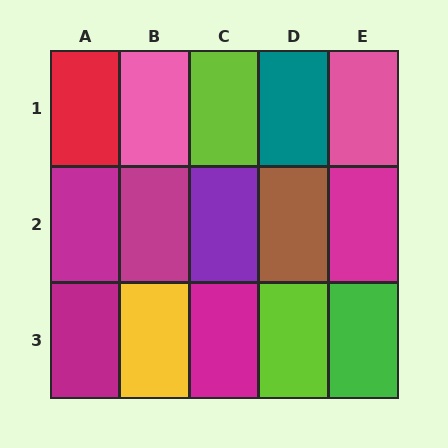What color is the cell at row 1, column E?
Pink.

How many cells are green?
1 cell is green.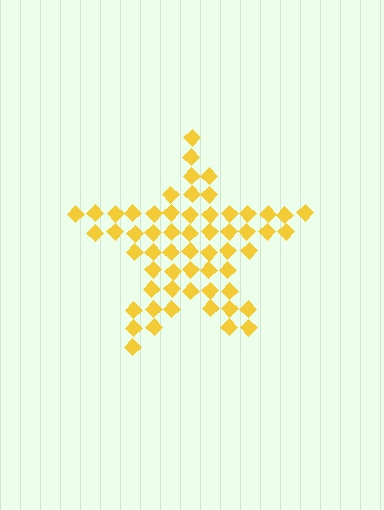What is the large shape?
The large shape is a star.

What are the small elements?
The small elements are diamonds.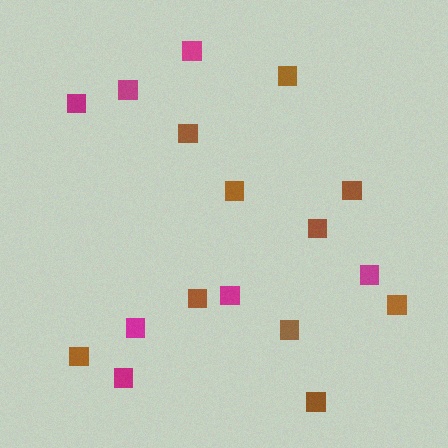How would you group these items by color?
There are 2 groups: one group of brown squares (10) and one group of magenta squares (7).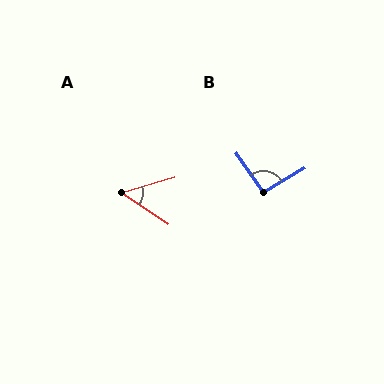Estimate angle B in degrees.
Approximately 95 degrees.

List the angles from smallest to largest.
A (51°), B (95°).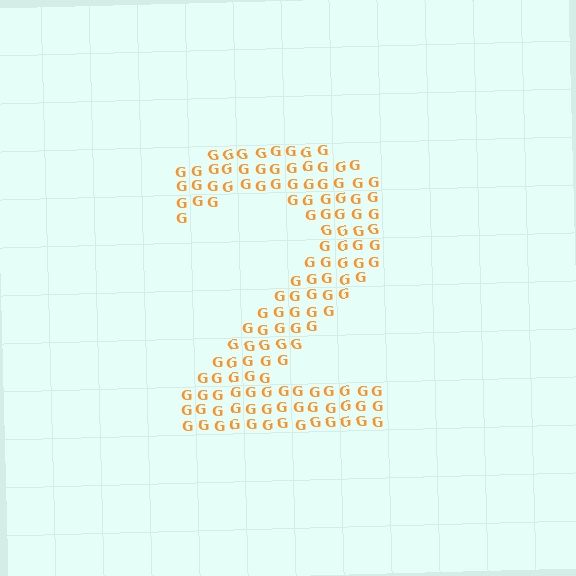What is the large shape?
The large shape is the digit 2.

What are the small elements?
The small elements are letter G's.